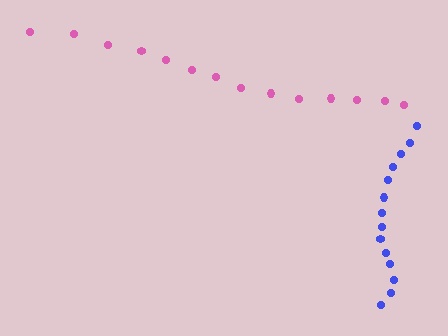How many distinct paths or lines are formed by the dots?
There are 2 distinct paths.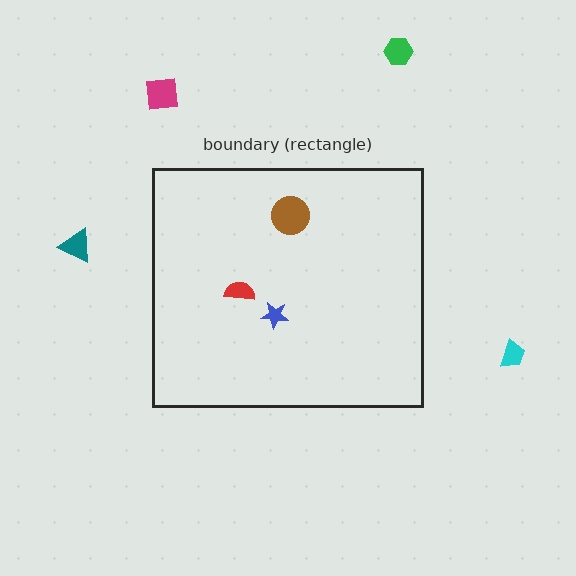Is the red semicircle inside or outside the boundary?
Inside.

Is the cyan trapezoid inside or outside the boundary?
Outside.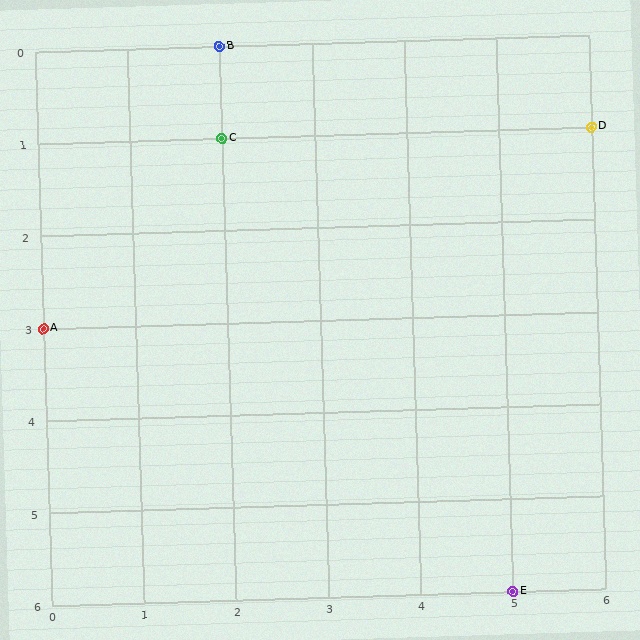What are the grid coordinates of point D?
Point D is at grid coordinates (6, 1).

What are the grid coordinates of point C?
Point C is at grid coordinates (2, 1).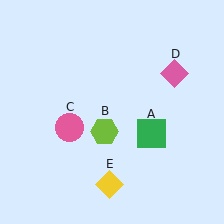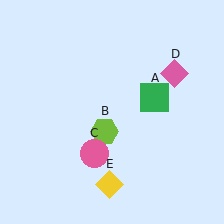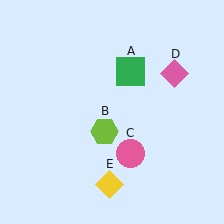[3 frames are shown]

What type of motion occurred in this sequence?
The green square (object A), pink circle (object C) rotated counterclockwise around the center of the scene.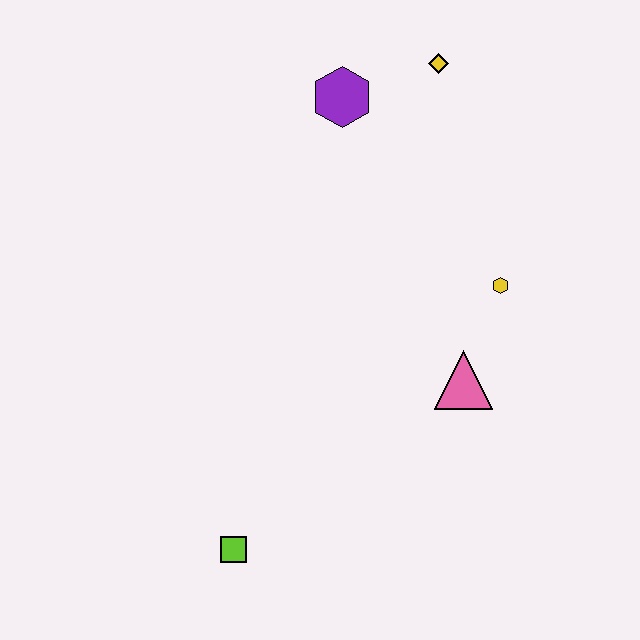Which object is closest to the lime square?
The pink triangle is closest to the lime square.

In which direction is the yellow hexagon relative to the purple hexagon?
The yellow hexagon is below the purple hexagon.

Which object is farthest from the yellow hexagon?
The lime square is farthest from the yellow hexagon.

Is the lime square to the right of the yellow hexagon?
No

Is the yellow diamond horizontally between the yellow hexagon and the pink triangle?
No